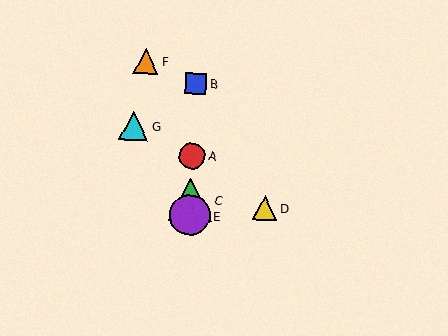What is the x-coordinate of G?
Object G is at x≈134.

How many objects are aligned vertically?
4 objects (A, B, C, E) are aligned vertically.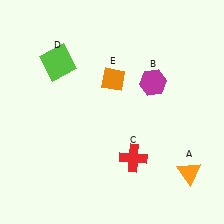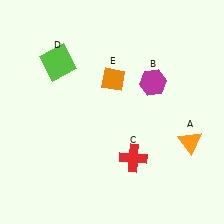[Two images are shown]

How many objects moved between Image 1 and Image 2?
1 object moved between the two images.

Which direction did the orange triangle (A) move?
The orange triangle (A) moved up.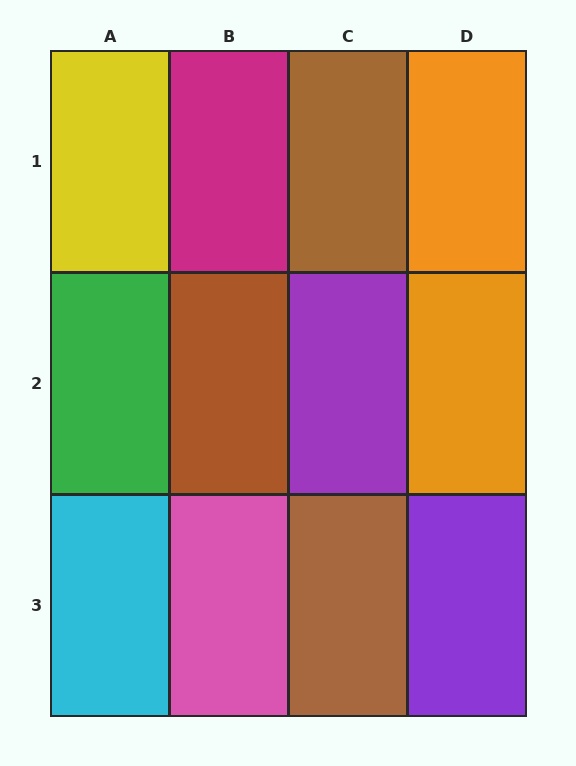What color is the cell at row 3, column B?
Pink.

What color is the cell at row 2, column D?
Orange.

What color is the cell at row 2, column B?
Brown.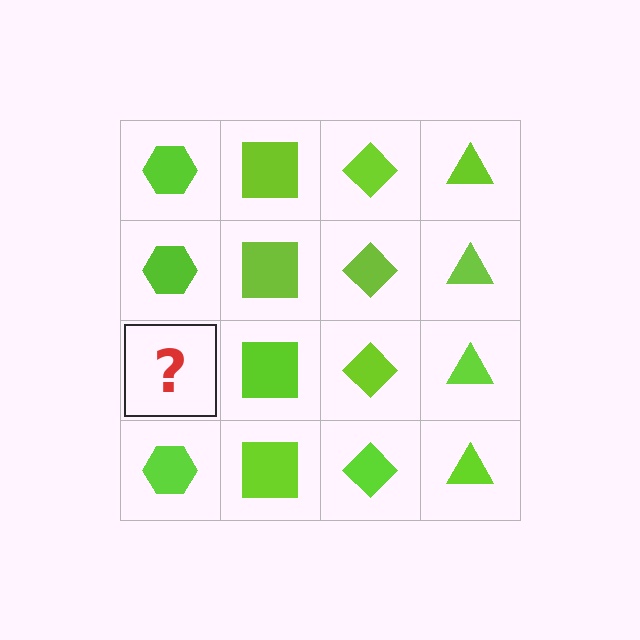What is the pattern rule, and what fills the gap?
The rule is that each column has a consistent shape. The gap should be filled with a lime hexagon.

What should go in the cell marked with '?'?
The missing cell should contain a lime hexagon.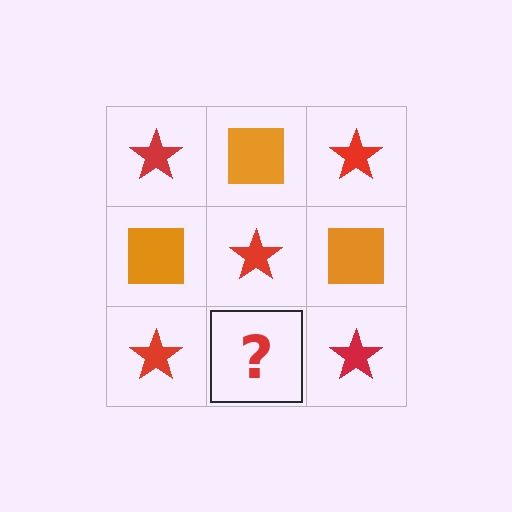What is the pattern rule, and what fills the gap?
The rule is that it alternates red star and orange square in a checkerboard pattern. The gap should be filled with an orange square.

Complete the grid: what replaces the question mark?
The question mark should be replaced with an orange square.